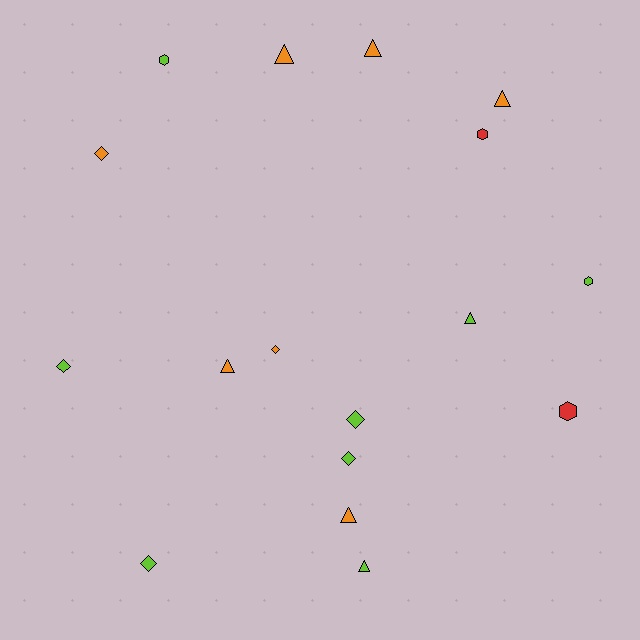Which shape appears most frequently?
Triangle, with 7 objects.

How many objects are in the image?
There are 17 objects.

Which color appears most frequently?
Lime, with 8 objects.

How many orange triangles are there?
There are 5 orange triangles.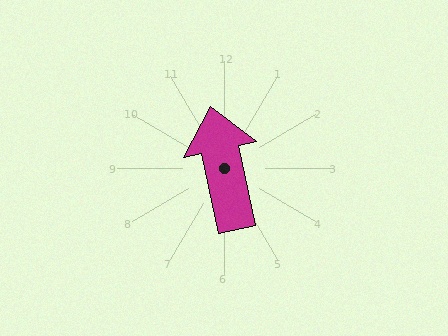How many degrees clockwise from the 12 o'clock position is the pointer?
Approximately 348 degrees.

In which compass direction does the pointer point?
North.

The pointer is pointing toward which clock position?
Roughly 12 o'clock.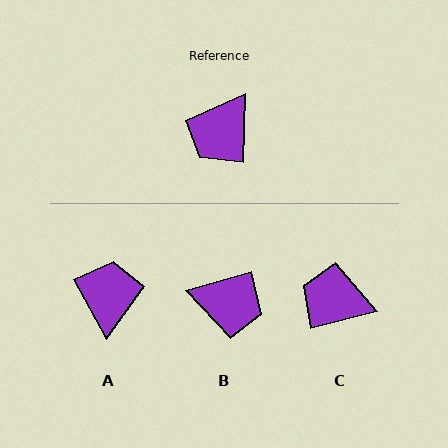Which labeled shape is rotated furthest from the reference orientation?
A, about 150 degrees away.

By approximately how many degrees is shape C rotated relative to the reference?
Approximately 74 degrees clockwise.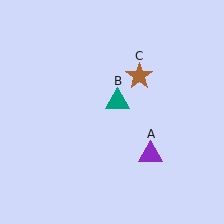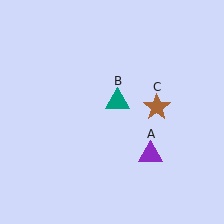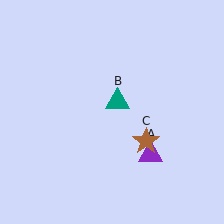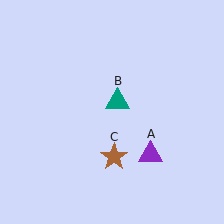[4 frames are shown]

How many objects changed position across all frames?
1 object changed position: brown star (object C).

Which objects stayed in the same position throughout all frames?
Purple triangle (object A) and teal triangle (object B) remained stationary.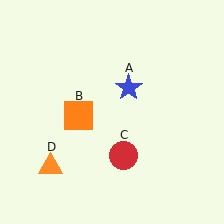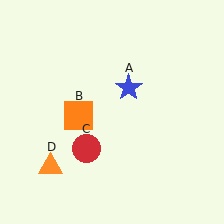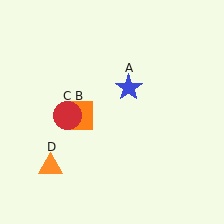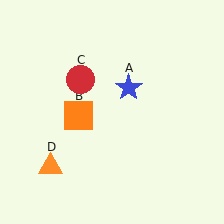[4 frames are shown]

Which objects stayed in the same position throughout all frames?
Blue star (object A) and orange square (object B) and orange triangle (object D) remained stationary.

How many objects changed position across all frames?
1 object changed position: red circle (object C).